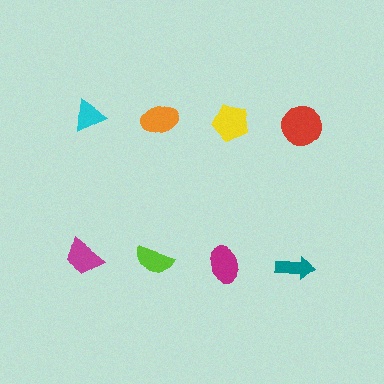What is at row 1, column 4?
A red circle.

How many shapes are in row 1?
4 shapes.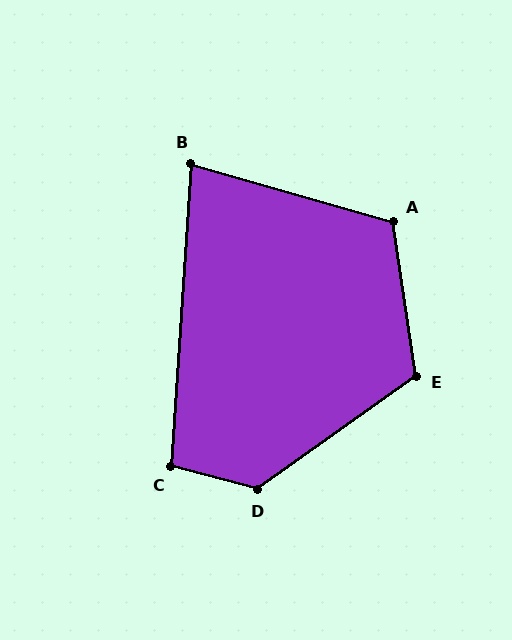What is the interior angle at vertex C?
Approximately 101 degrees (obtuse).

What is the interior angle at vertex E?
Approximately 117 degrees (obtuse).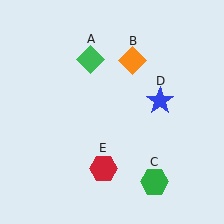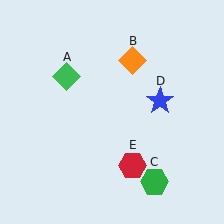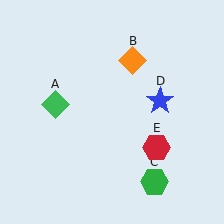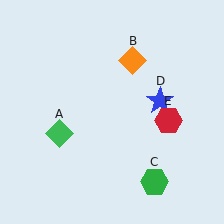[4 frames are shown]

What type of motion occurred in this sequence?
The green diamond (object A), red hexagon (object E) rotated counterclockwise around the center of the scene.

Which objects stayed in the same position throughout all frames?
Orange diamond (object B) and green hexagon (object C) and blue star (object D) remained stationary.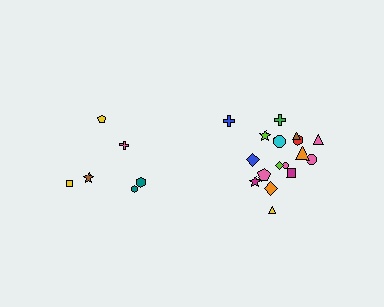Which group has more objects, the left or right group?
The right group.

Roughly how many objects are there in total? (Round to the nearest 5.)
Roughly 25 objects in total.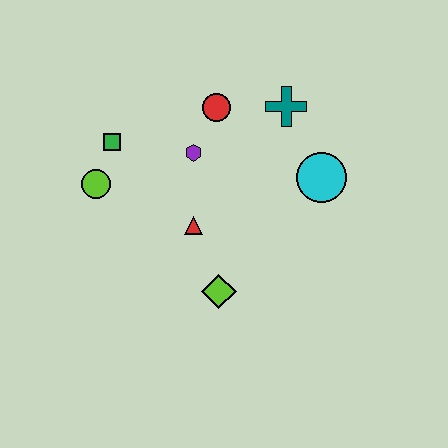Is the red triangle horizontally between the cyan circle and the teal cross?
No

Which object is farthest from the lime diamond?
The teal cross is farthest from the lime diamond.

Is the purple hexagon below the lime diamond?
No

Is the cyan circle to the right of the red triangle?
Yes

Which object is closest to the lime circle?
The green square is closest to the lime circle.